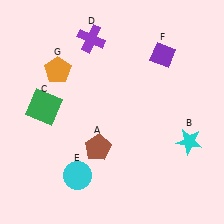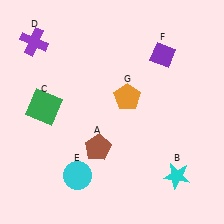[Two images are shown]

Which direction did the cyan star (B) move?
The cyan star (B) moved down.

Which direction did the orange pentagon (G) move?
The orange pentagon (G) moved right.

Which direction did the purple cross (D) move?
The purple cross (D) moved left.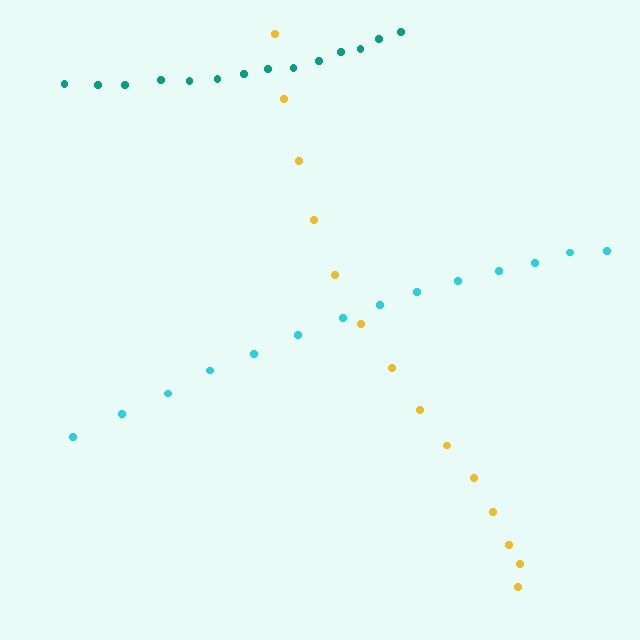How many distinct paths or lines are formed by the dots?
There are 3 distinct paths.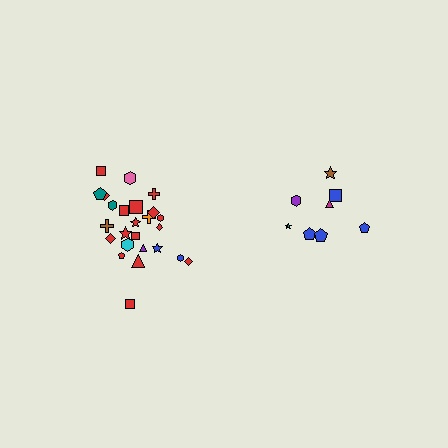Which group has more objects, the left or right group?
The left group.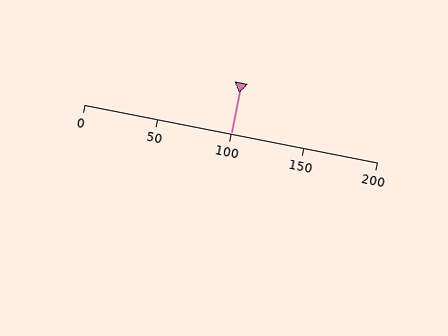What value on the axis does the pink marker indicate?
The marker indicates approximately 100.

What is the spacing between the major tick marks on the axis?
The major ticks are spaced 50 apart.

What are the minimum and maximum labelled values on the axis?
The axis runs from 0 to 200.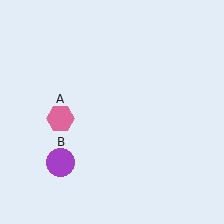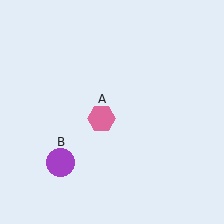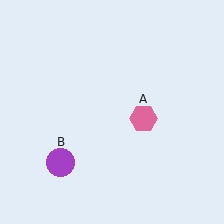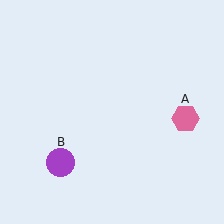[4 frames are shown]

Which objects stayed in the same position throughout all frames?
Purple circle (object B) remained stationary.